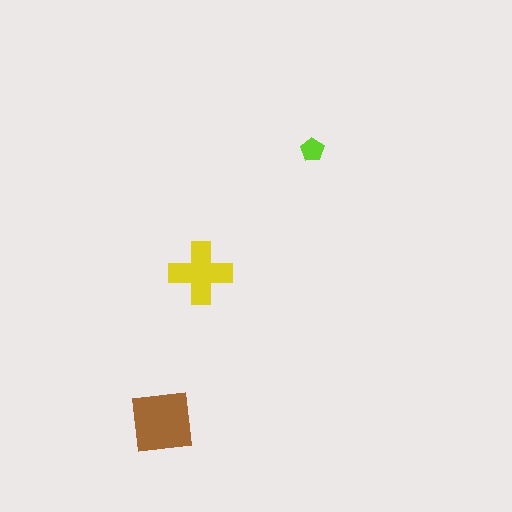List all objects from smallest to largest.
The lime pentagon, the yellow cross, the brown square.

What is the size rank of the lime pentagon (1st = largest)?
3rd.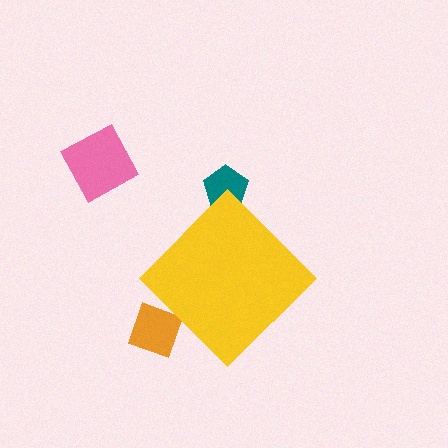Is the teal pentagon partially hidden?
Yes, the teal pentagon is partially hidden behind the yellow diamond.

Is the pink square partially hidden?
No, the pink square is fully visible.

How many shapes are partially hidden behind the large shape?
2 shapes are partially hidden.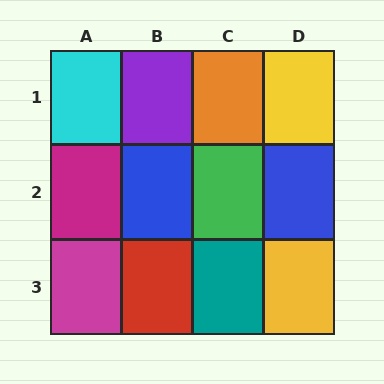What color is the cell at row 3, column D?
Yellow.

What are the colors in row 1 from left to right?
Cyan, purple, orange, yellow.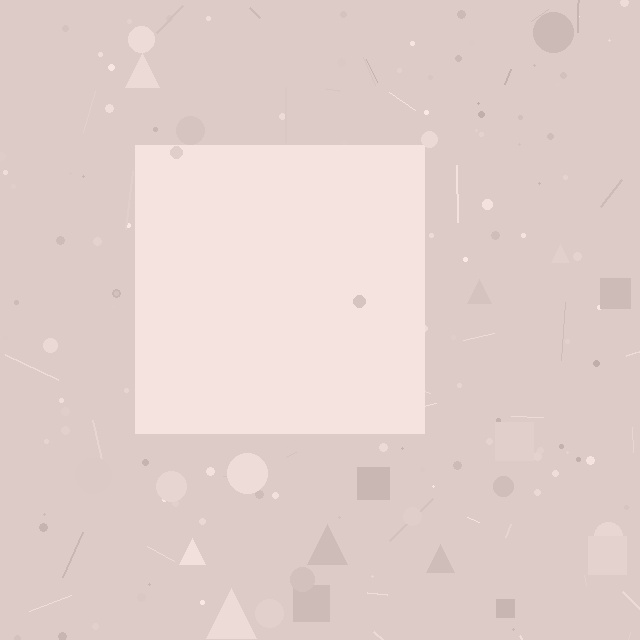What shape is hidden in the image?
A square is hidden in the image.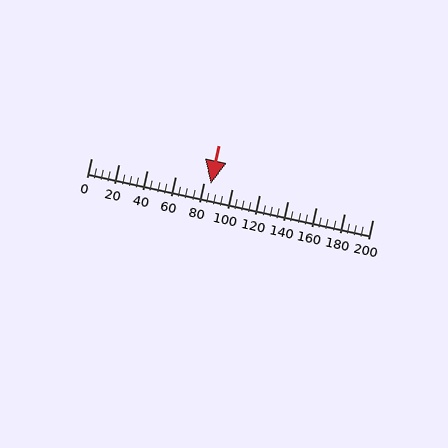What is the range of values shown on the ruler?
The ruler shows values from 0 to 200.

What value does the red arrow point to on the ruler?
The red arrow points to approximately 85.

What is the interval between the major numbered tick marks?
The major tick marks are spaced 20 units apart.